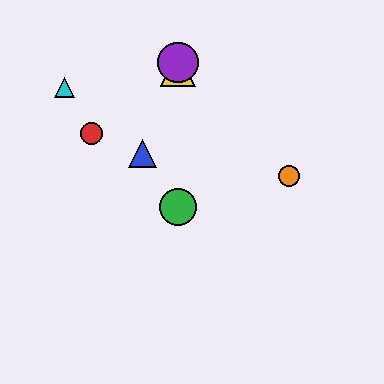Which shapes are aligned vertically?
The green circle, the yellow triangle, the purple circle are aligned vertically.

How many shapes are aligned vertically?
3 shapes (the green circle, the yellow triangle, the purple circle) are aligned vertically.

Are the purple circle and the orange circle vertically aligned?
No, the purple circle is at x≈178 and the orange circle is at x≈289.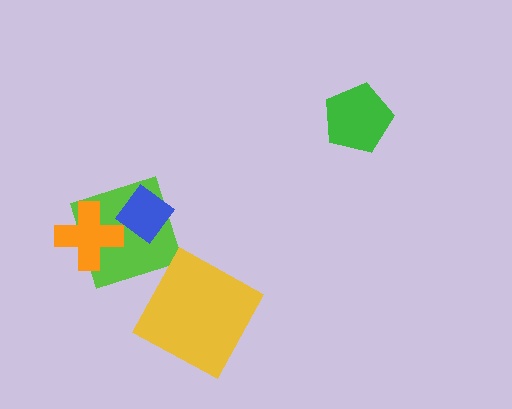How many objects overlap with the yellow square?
0 objects overlap with the yellow square.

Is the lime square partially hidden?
Yes, it is partially covered by another shape.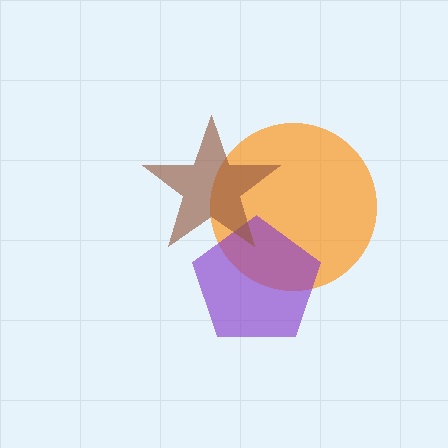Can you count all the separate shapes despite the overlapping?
Yes, there are 3 separate shapes.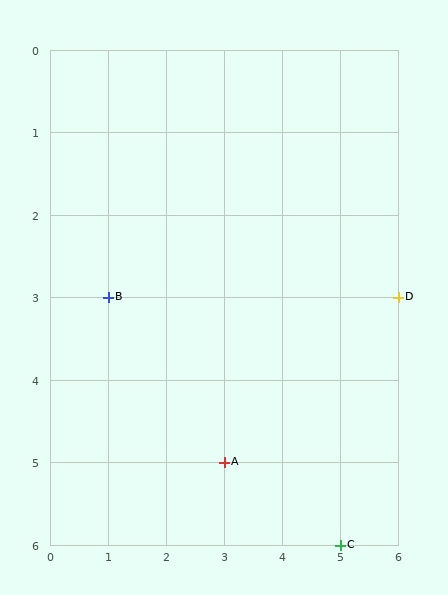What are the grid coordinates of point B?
Point B is at grid coordinates (1, 3).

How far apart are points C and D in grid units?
Points C and D are 1 column and 3 rows apart (about 3.2 grid units diagonally).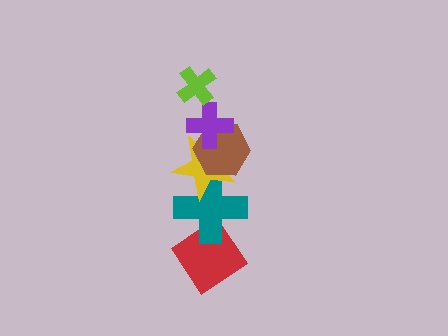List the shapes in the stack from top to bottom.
From top to bottom: the lime cross, the purple cross, the brown hexagon, the yellow star, the teal cross, the red diamond.